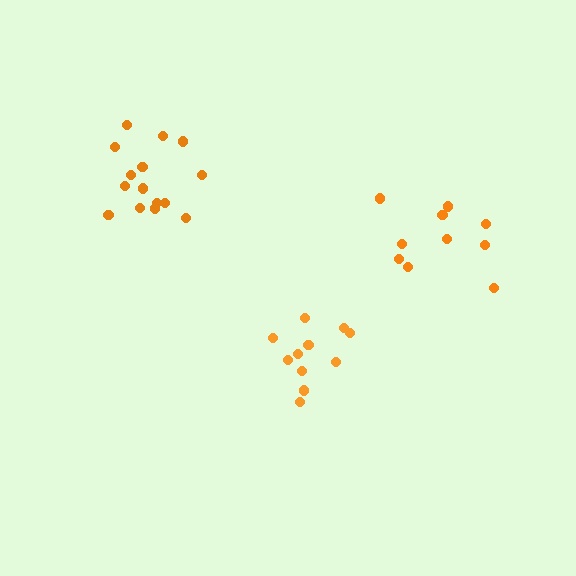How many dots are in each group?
Group 1: 11 dots, Group 2: 10 dots, Group 3: 15 dots (36 total).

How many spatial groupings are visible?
There are 3 spatial groupings.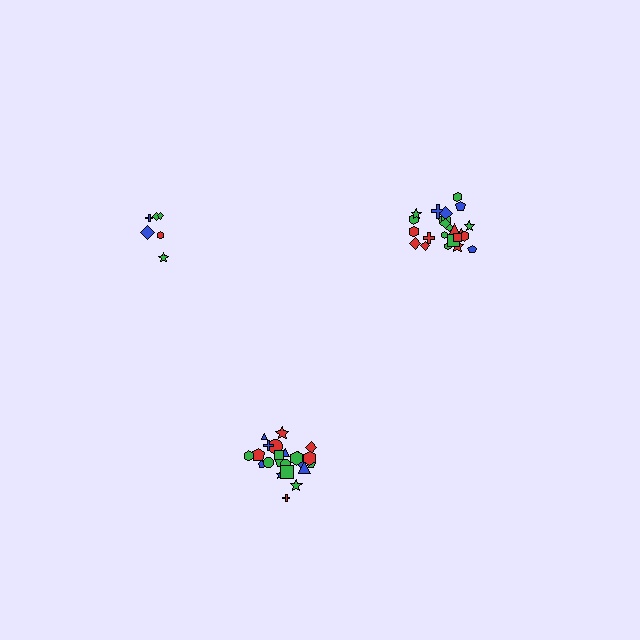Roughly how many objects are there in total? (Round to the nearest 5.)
Roughly 55 objects in total.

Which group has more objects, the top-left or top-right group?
The top-right group.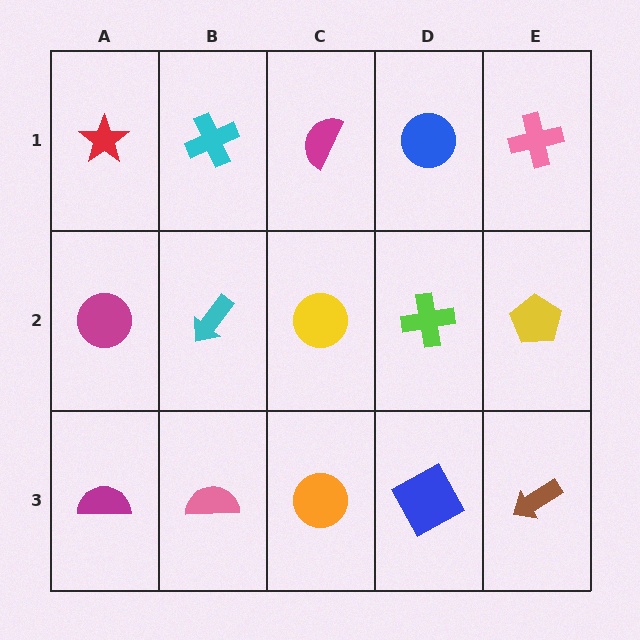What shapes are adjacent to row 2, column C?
A magenta semicircle (row 1, column C), an orange circle (row 3, column C), a cyan arrow (row 2, column B), a lime cross (row 2, column D).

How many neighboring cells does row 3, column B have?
3.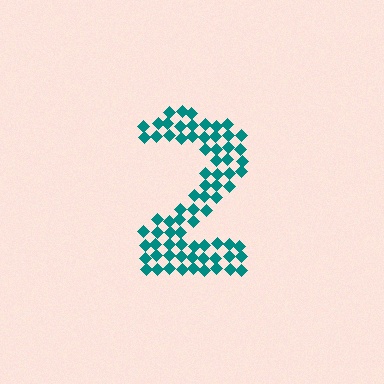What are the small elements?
The small elements are diamonds.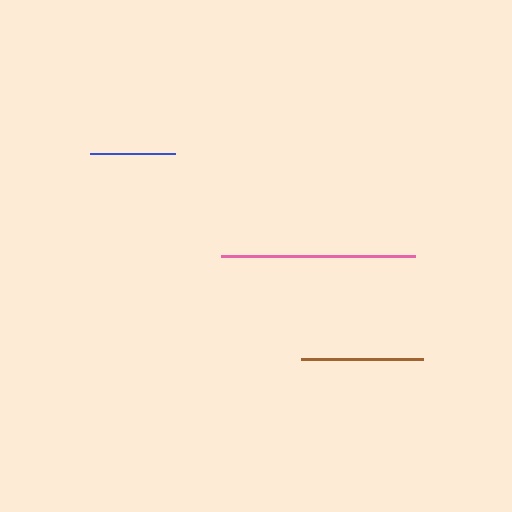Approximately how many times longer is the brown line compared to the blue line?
The brown line is approximately 1.4 times the length of the blue line.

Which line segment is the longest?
The pink line is the longest at approximately 194 pixels.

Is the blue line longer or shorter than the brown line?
The brown line is longer than the blue line.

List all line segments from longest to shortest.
From longest to shortest: pink, brown, blue.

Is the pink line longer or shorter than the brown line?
The pink line is longer than the brown line.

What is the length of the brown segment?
The brown segment is approximately 121 pixels long.